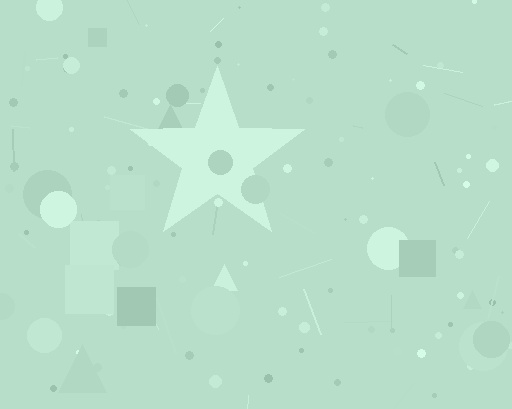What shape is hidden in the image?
A star is hidden in the image.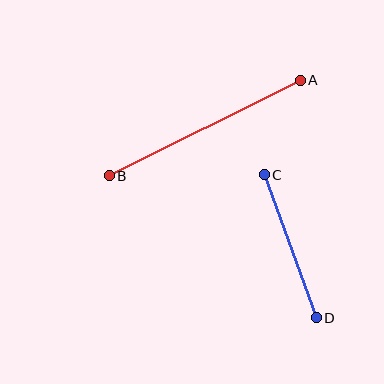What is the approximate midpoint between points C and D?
The midpoint is at approximately (290, 246) pixels.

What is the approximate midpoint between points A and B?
The midpoint is at approximately (205, 128) pixels.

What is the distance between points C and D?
The distance is approximately 152 pixels.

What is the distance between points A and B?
The distance is approximately 213 pixels.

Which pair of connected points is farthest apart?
Points A and B are farthest apart.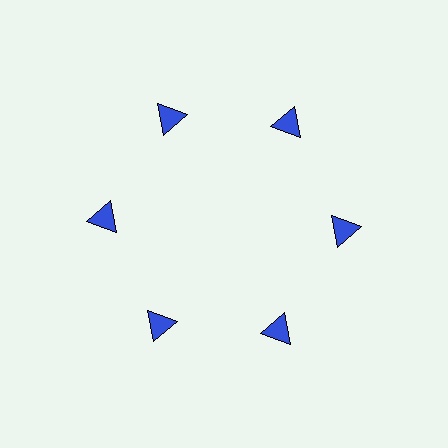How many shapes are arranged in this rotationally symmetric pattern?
There are 6 shapes, arranged in 6 groups of 1.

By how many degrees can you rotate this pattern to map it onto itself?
The pattern maps onto itself every 60 degrees of rotation.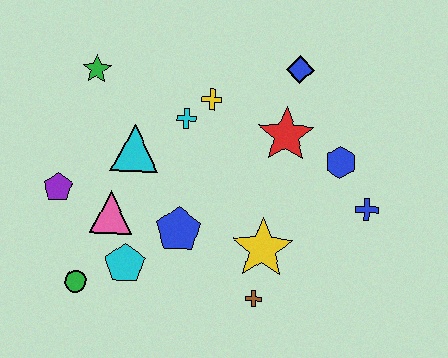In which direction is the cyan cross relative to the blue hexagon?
The cyan cross is to the left of the blue hexagon.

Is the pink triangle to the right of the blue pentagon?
No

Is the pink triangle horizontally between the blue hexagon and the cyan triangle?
No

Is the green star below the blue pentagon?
No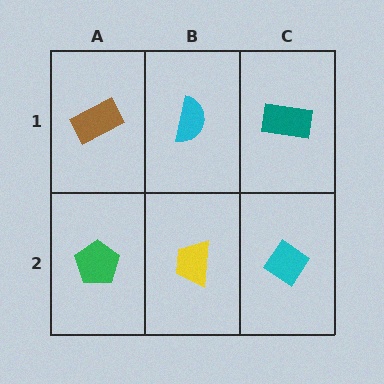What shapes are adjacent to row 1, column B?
A yellow trapezoid (row 2, column B), a brown rectangle (row 1, column A), a teal rectangle (row 1, column C).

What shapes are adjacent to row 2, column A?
A brown rectangle (row 1, column A), a yellow trapezoid (row 2, column B).